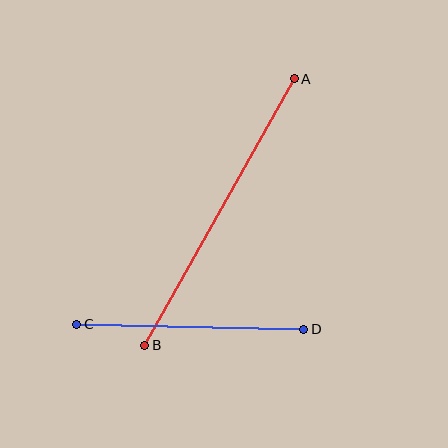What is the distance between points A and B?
The distance is approximately 305 pixels.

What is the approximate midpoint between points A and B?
The midpoint is at approximately (219, 212) pixels.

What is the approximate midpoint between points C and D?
The midpoint is at approximately (191, 327) pixels.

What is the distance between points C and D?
The distance is approximately 227 pixels.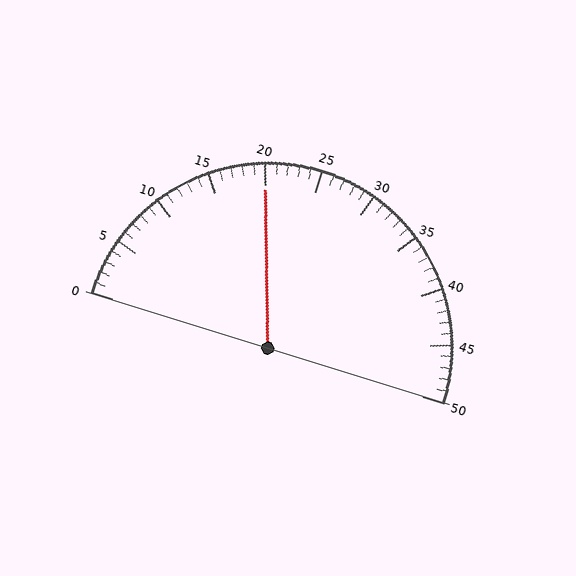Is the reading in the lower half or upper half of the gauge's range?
The reading is in the lower half of the range (0 to 50).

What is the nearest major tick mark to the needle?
The nearest major tick mark is 20.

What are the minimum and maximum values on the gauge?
The gauge ranges from 0 to 50.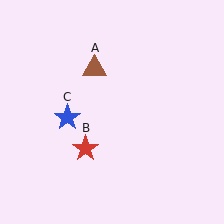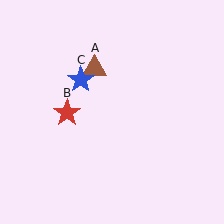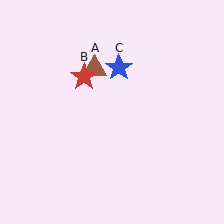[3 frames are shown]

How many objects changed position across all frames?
2 objects changed position: red star (object B), blue star (object C).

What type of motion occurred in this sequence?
The red star (object B), blue star (object C) rotated clockwise around the center of the scene.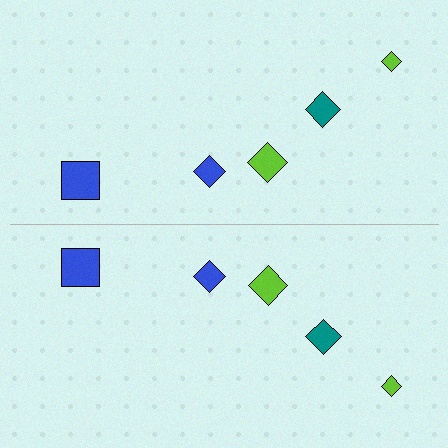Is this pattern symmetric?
Yes, this pattern has bilateral (reflection) symmetry.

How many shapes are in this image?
There are 10 shapes in this image.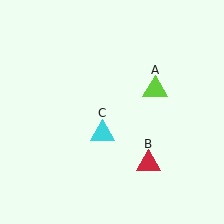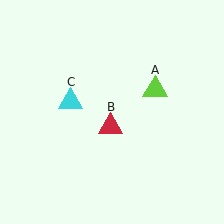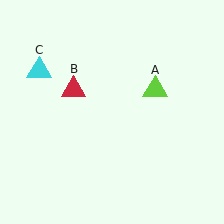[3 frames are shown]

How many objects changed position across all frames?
2 objects changed position: red triangle (object B), cyan triangle (object C).